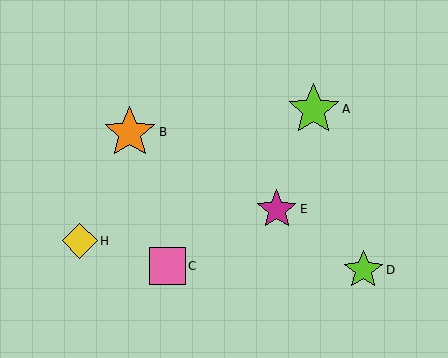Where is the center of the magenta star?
The center of the magenta star is at (277, 209).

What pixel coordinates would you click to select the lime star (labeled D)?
Click at (363, 270) to select the lime star D.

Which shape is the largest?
The orange star (labeled B) is the largest.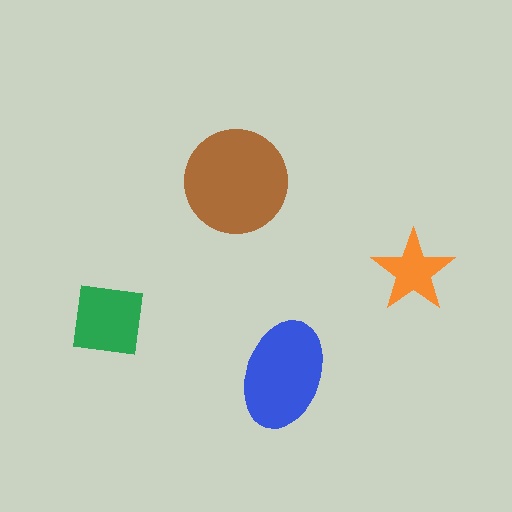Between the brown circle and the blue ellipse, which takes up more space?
The brown circle.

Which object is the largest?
The brown circle.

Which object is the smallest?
The orange star.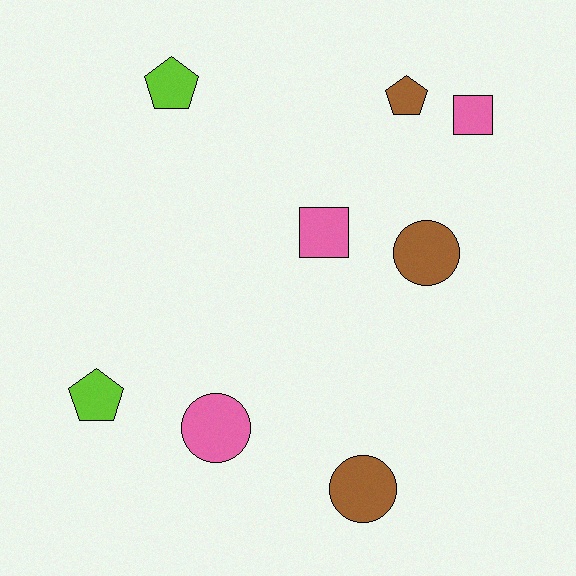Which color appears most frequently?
Brown, with 3 objects.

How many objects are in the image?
There are 8 objects.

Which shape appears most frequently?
Circle, with 3 objects.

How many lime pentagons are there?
There are 2 lime pentagons.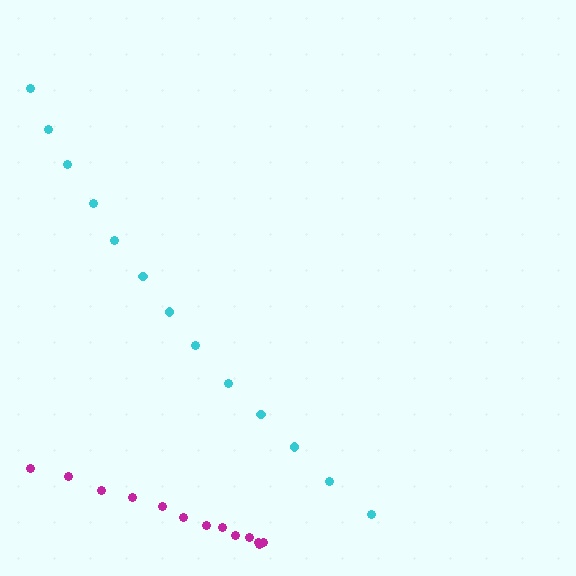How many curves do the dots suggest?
There are 2 distinct paths.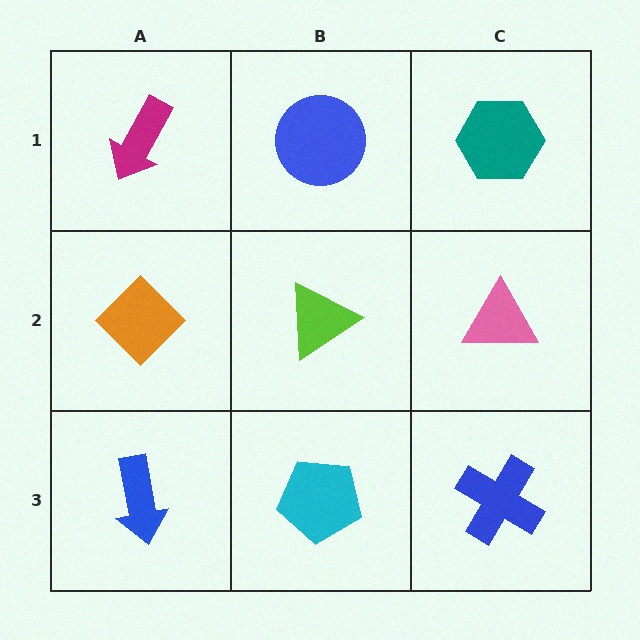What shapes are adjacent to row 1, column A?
An orange diamond (row 2, column A), a blue circle (row 1, column B).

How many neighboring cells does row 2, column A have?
3.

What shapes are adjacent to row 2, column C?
A teal hexagon (row 1, column C), a blue cross (row 3, column C), a lime triangle (row 2, column B).